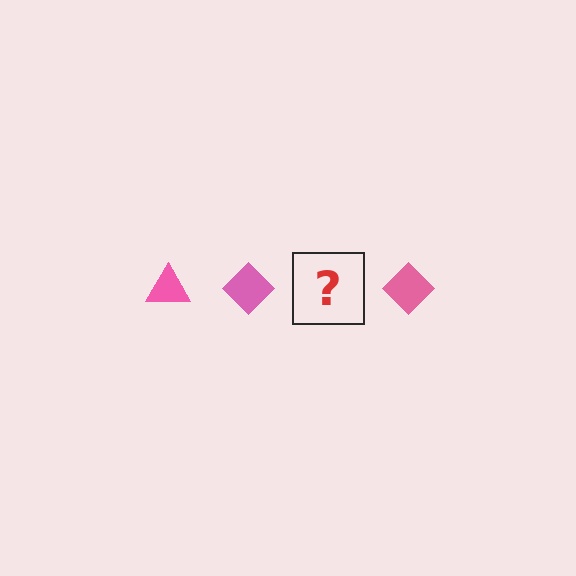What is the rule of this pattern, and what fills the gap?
The rule is that the pattern cycles through triangle, diamond shapes in pink. The gap should be filled with a pink triangle.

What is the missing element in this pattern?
The missing element is a pink triangle.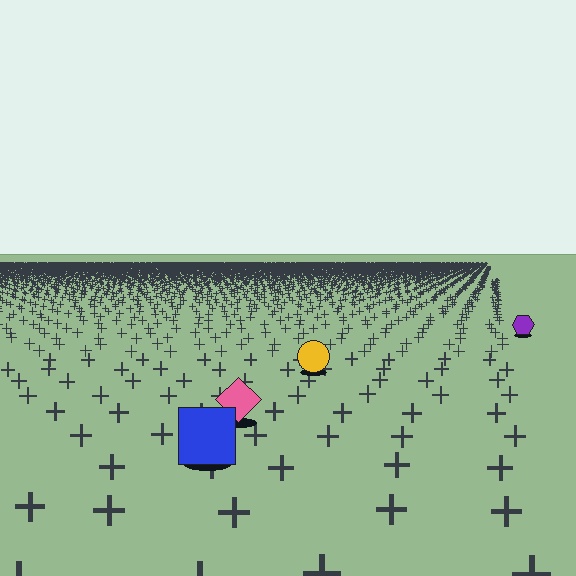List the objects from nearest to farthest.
From nearest to farthest: the blue square, the pink diamond, the yellow circle, the purple hexagon.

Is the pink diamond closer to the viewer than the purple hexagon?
Yes. The pink diamond is closer — you can tell from the texture gradient: the ground texture is coarser near it.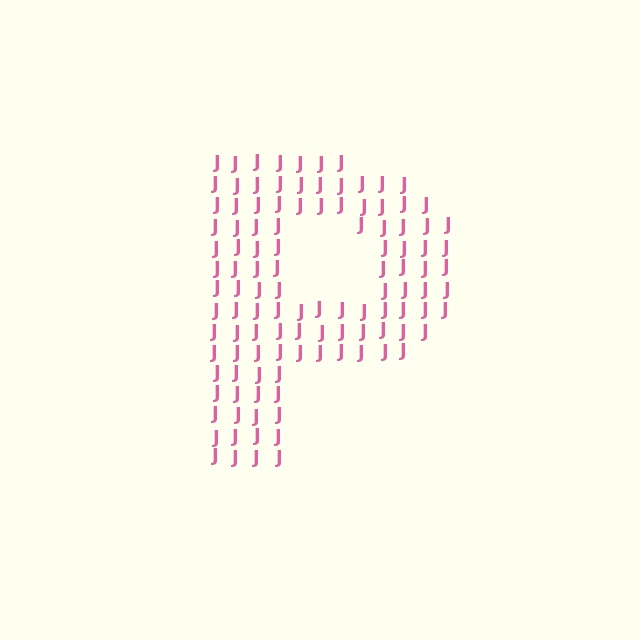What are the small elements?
The small elements are letter J's.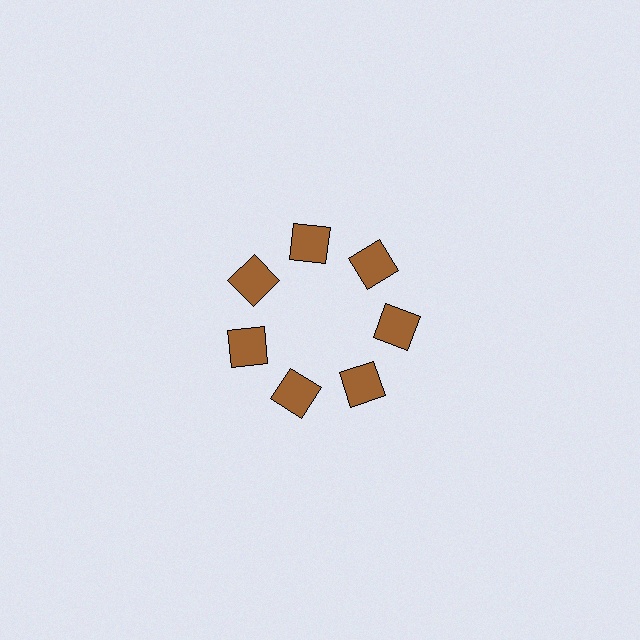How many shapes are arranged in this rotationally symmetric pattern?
There are 7 shapes, arranged in 7 groups of 1.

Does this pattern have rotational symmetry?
Yes, this pattern has 7-fold rotational symmetry. It looks the same after rotating 51 degrees around the center.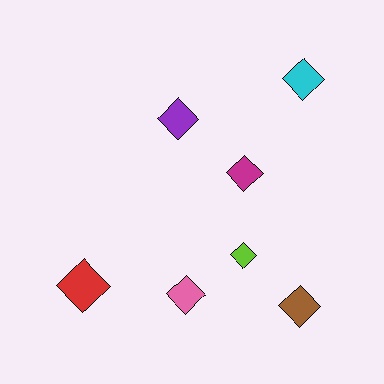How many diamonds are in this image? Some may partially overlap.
There are 7 diamonds.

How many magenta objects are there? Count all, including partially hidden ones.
There is 1 magenta object.